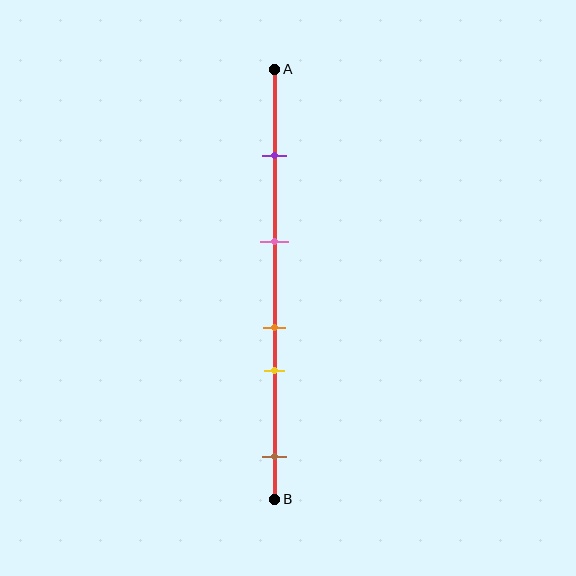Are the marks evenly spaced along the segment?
No, the marks are not evenly spaced.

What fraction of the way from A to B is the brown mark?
The brown mark is approximately 90% (0.9) of the way from A to B.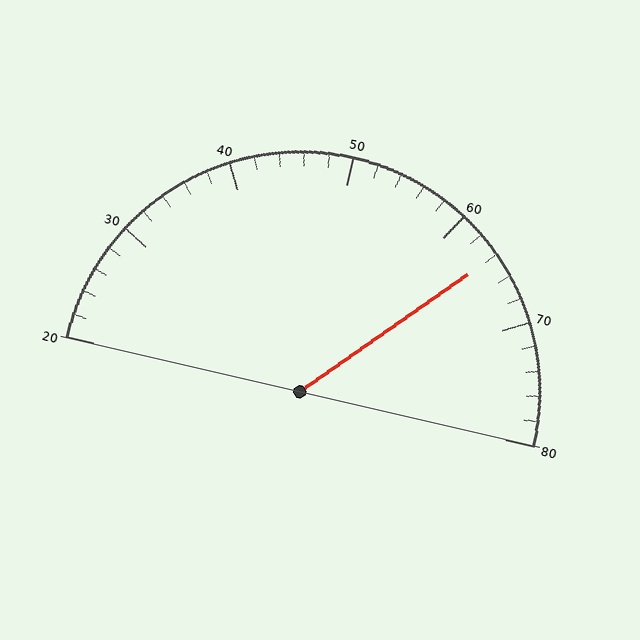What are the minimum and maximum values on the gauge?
The gauge ranges from 20 to 80.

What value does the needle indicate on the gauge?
The needle indicates approximately 64.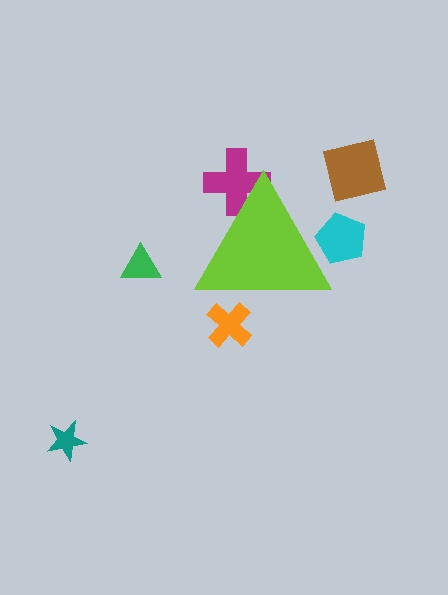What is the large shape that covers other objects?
A lime triangle.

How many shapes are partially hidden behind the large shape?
3 shapes are partially hidden.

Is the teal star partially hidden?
No, the teal star is fully visible.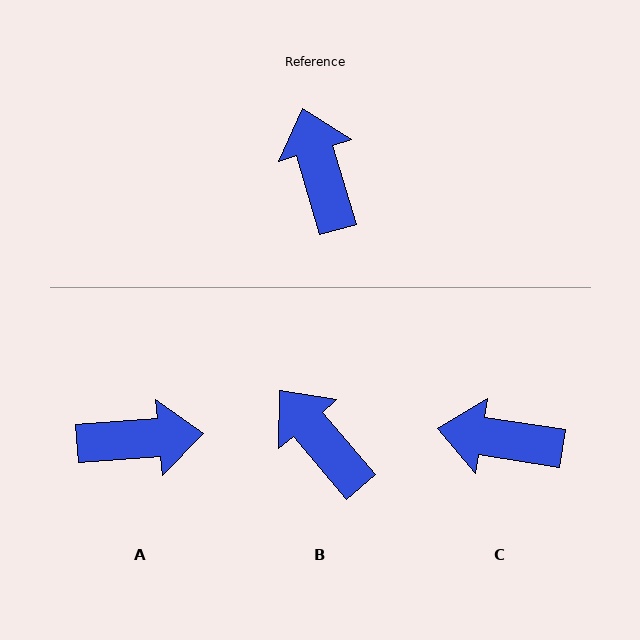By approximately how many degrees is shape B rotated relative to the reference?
Approximately 24 degrees counter-clockwise.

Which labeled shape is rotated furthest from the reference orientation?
A, about 102 degrees away.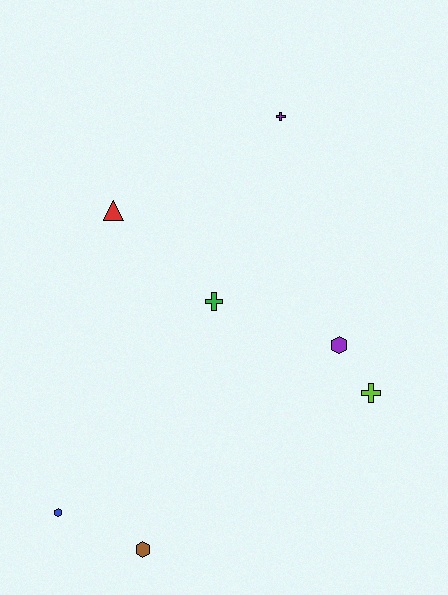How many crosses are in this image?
There are 3 crosses.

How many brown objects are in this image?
There is 1 brown object.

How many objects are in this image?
There are 7 objects.